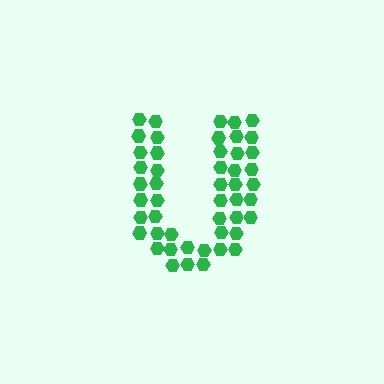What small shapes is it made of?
It is made of small hexagons.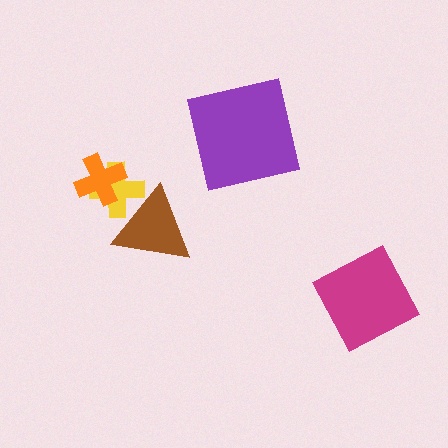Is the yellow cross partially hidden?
Yes, it is partially covered by another shape.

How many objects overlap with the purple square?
0 objects overlap with the purple square.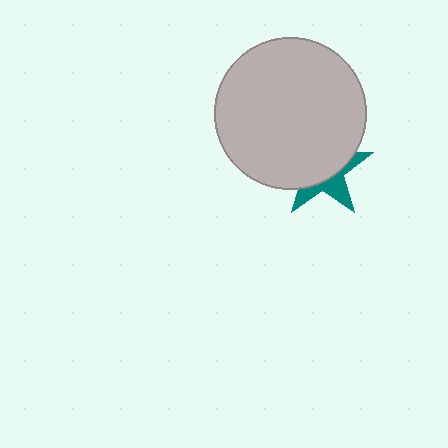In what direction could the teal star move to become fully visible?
The teal star could move down. That would shift it out from behind the light gray circle entirely.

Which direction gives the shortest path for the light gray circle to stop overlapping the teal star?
Moving up gives the shortest separation.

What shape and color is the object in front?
The object in front is a light gray circle.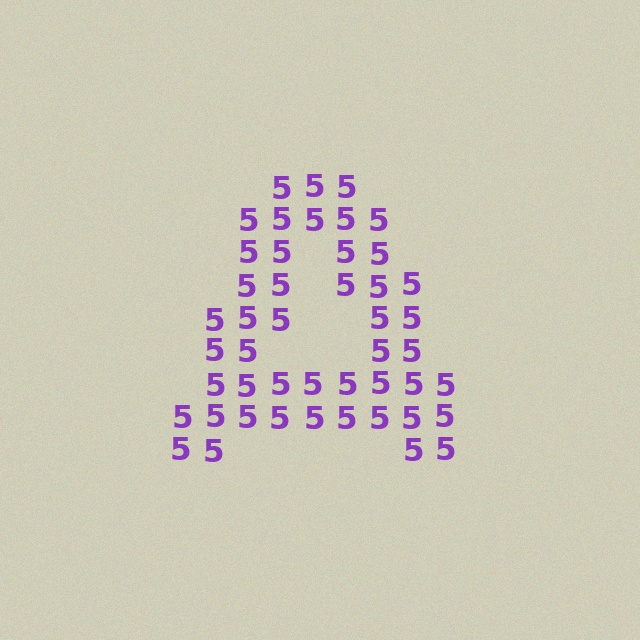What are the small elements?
The small elements are digit 5's.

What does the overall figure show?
The overall figure shows the letter A.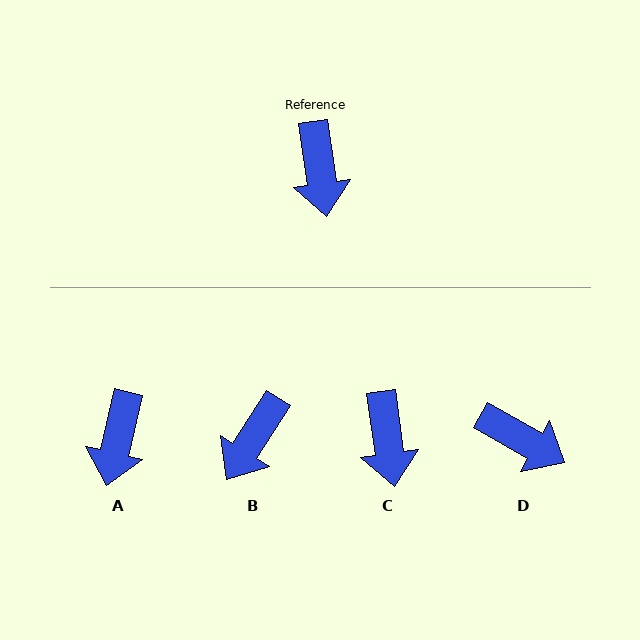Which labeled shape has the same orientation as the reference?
C.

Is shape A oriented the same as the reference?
No, it is off by about 21 degrees.